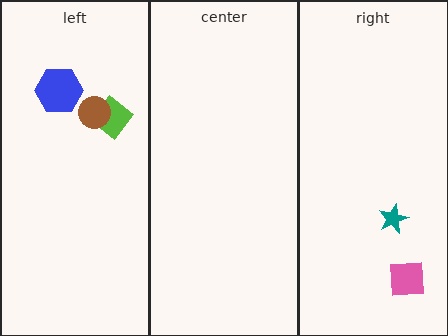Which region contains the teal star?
The right region.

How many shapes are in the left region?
3.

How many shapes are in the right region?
2.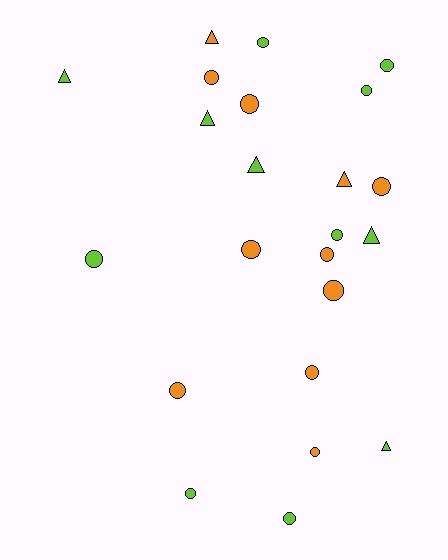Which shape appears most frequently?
Circle, with 16 objects.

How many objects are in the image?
There are 23 objects.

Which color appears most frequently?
Lime, with 12 objects.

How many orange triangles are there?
There are 2 orange triangles.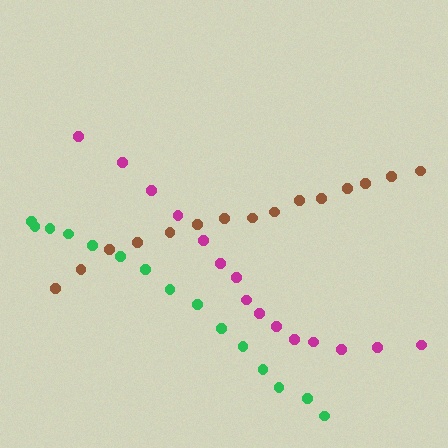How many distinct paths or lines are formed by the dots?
There are 3 distinct paths.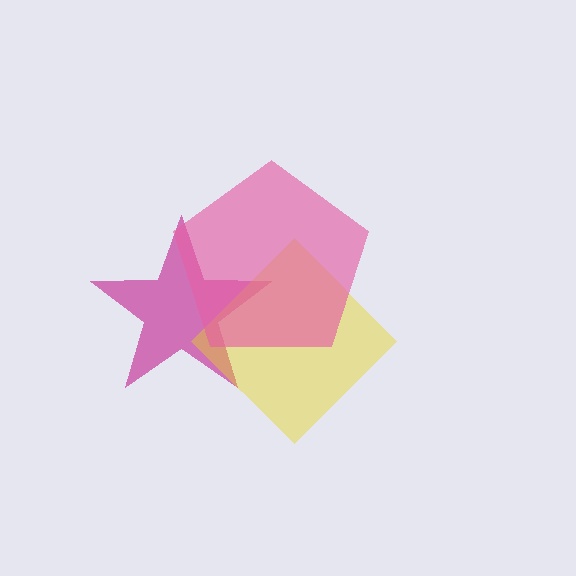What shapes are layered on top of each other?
The layered shapes are: a magenta star, a yellow diamond, a pink pentagon.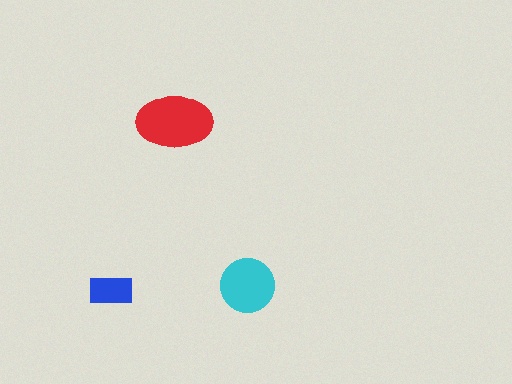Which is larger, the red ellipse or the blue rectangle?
The red ellipse.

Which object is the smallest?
The blue rectangle.